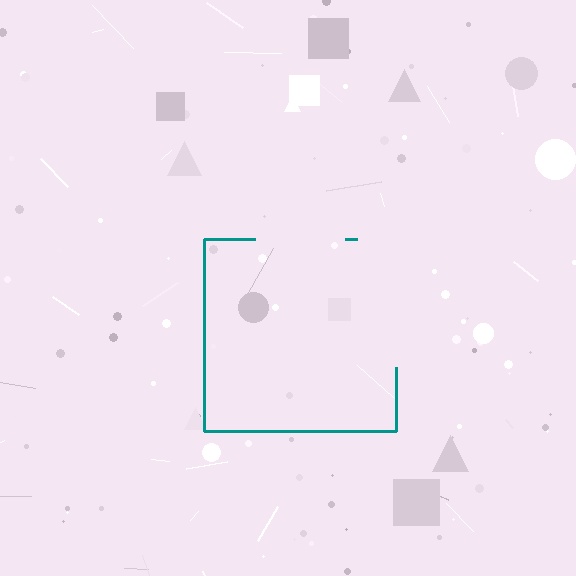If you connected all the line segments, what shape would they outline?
They would outline a square.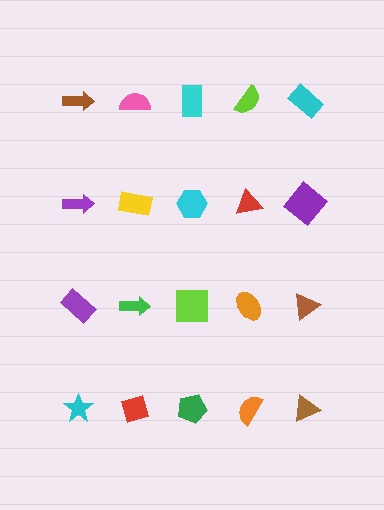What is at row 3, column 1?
A purple rectangle.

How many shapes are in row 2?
5 shapes.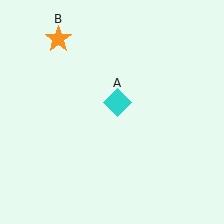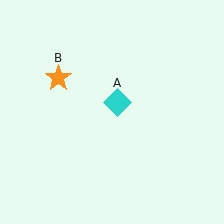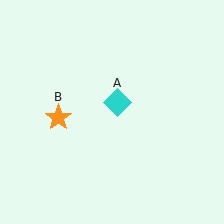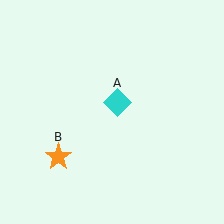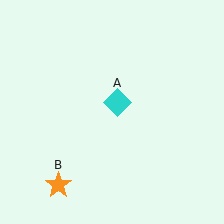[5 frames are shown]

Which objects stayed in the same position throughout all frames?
Cyan diamond (object A) remained stationary.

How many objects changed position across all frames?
1 object changed position: orange star (object B).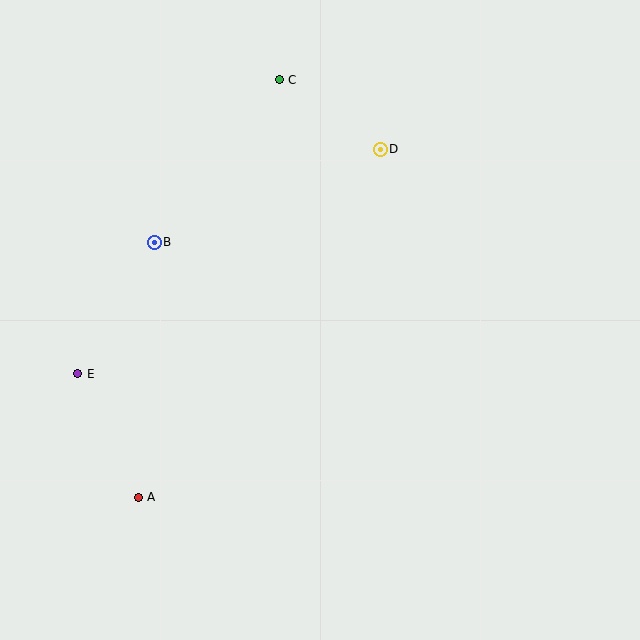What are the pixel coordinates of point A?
Point A is at (138, 497).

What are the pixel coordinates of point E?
Point E is at (78, 374).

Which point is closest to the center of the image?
Point D at (380, 149) is closest to the center.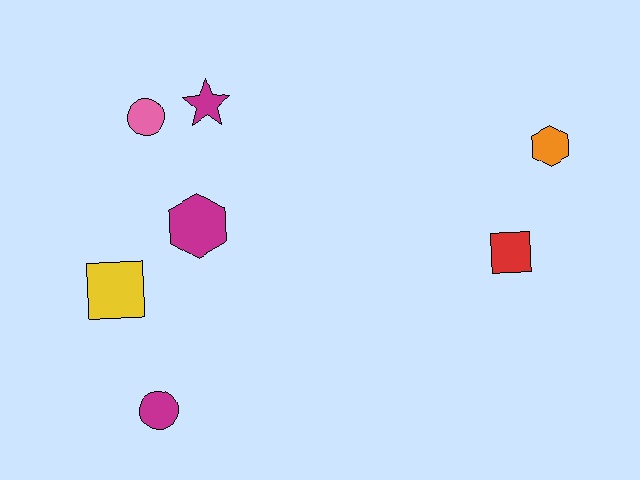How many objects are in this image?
There are 7 objects.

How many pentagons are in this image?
There are no pentagons.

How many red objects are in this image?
There is 1 red object.